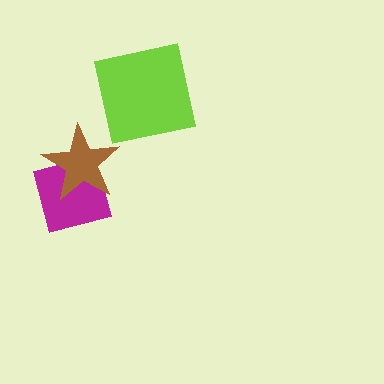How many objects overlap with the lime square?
0 objects overlap with the lime square.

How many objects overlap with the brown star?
1 object overlaps with the brown star.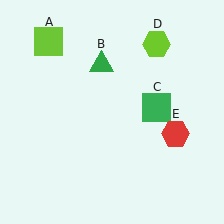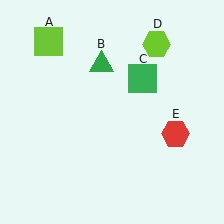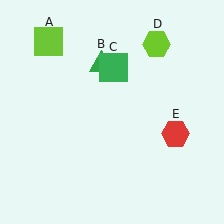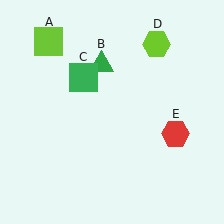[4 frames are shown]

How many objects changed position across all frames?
1 object changed position: green square (object C).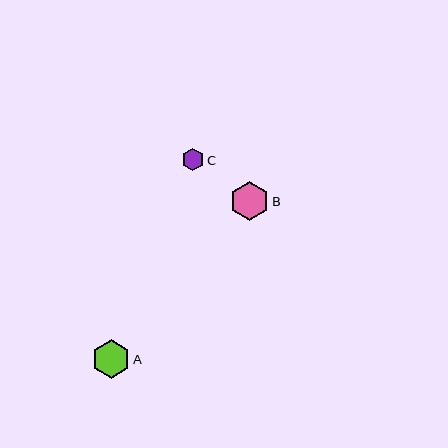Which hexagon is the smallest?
Hexagon C is the smallest with a size of approximately 22 pixels.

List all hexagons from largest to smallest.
From largest to smallest: B, A, C.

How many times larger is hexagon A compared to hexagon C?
Hexagon A is approximately 1.7 times the size of hexagon C.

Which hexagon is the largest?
Hexagon B is the largest with a size of approximately 39 pixels.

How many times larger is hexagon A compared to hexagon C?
Hexagon A is approximately 1.7 times the size of hexagon C.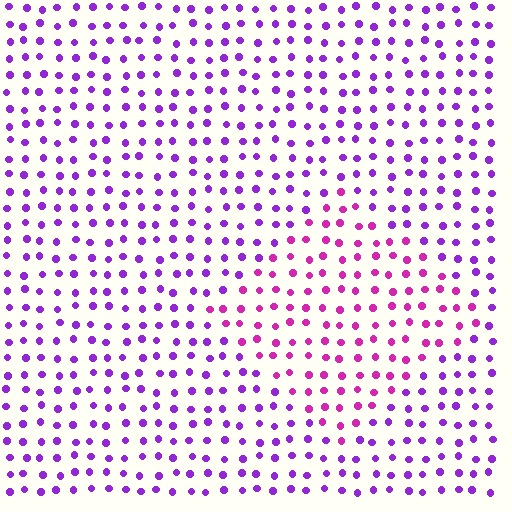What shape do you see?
I see a diamond.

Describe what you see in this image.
The image is filled with small purple elements in a uniform arrangement. A diamond-shaped region is visible where the elements are tinted to a slightly different hue, forming a subtle color boundary.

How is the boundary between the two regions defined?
The boundary is defined purely by a slight shift in hue (about 35 degrees). Spacing, size, and orientation are identical on both sides.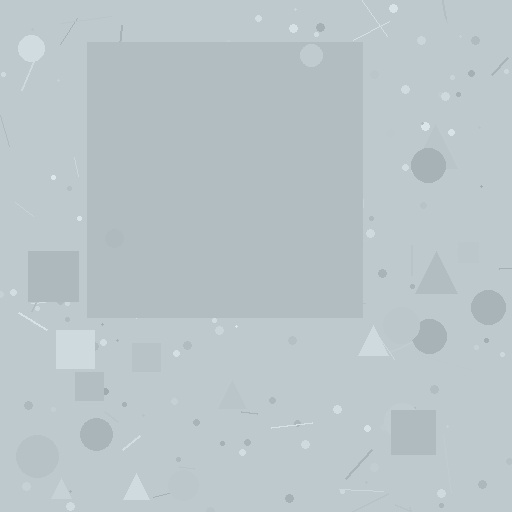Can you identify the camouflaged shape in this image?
The camouflaged shape is a square.